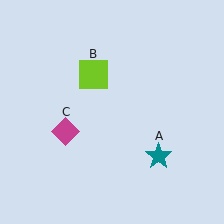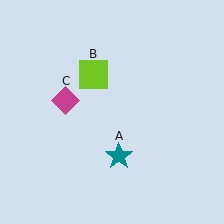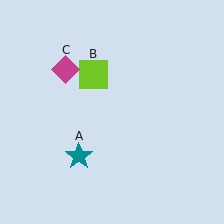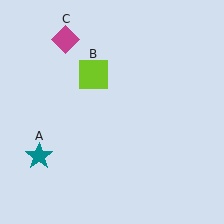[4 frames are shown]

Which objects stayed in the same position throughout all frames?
Lime square (object B) remained stationary.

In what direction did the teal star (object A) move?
The teal star (object A) moved left.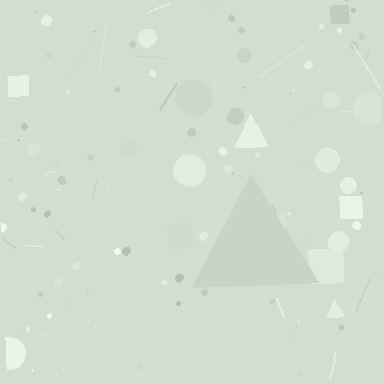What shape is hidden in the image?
A triangle is hidden in the image.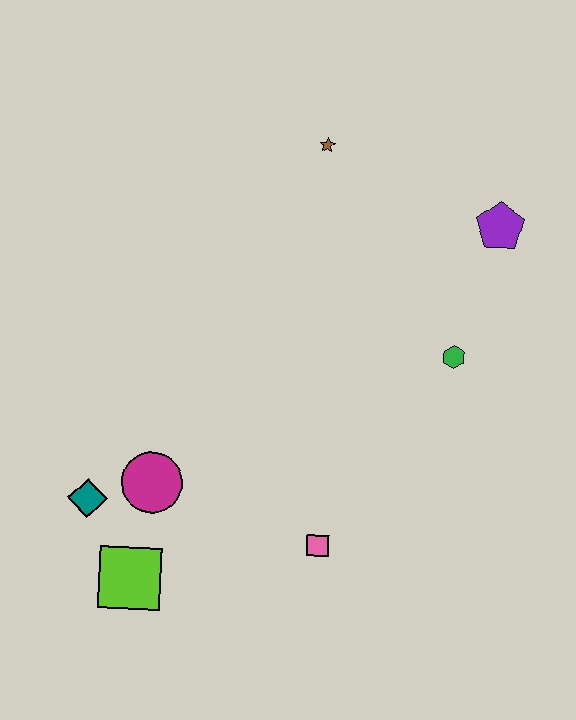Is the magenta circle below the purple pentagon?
Yes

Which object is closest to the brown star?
The purple pentagon is closest to the brown star.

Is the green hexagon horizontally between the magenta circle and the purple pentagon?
Yes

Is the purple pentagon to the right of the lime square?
Yes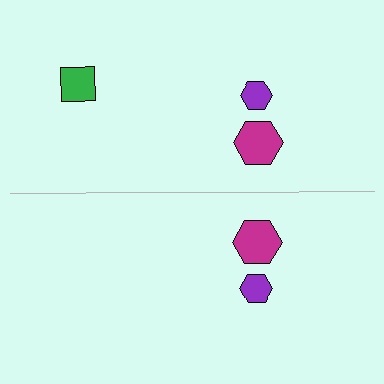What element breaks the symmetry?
A green square is missing from the bottom side.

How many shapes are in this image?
There are 5 shapes in this image.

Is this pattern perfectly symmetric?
No, the pattern is not perfectly symmetric. A green square is missing from the bottom side.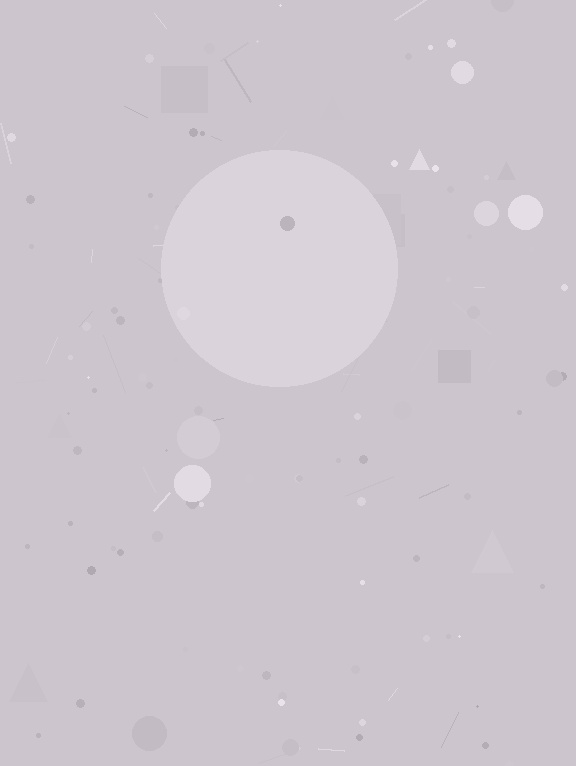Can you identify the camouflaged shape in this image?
The camouflaged shape is a circle.